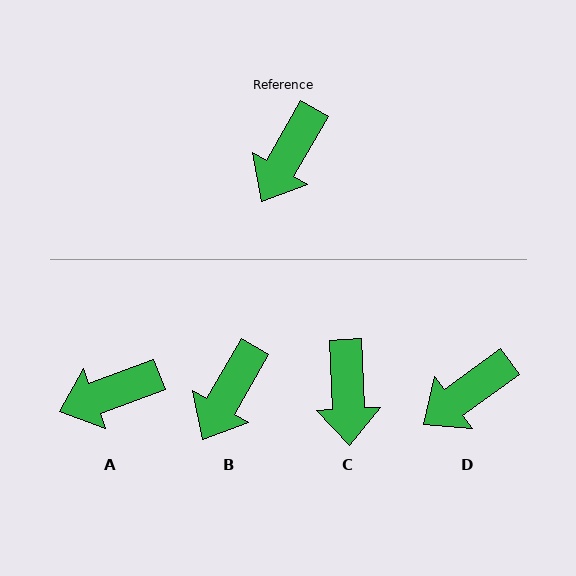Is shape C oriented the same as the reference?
No, it is off by about 32 degrees.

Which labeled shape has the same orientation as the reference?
B.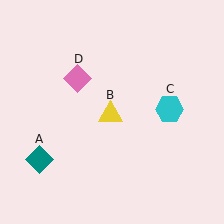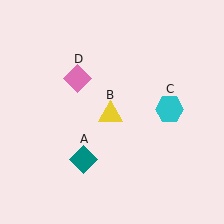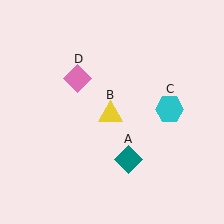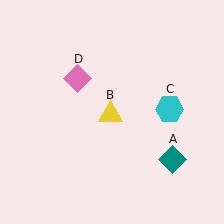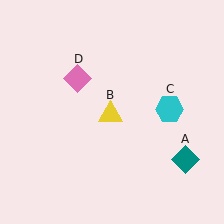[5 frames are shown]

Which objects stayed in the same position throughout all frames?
Yellow triangle (object B) and cyan hexagon (object C) and pink diamond (object D) remained stationary.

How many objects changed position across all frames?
1 object changed position: teal diamond (object A).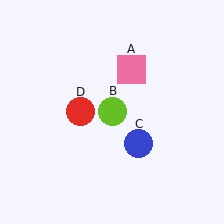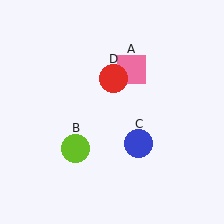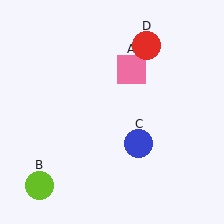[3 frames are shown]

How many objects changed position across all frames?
2 objects changed position: lime circle (object B), red circle (object D).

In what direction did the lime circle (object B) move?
The lime circle (object B) moved down and to the left.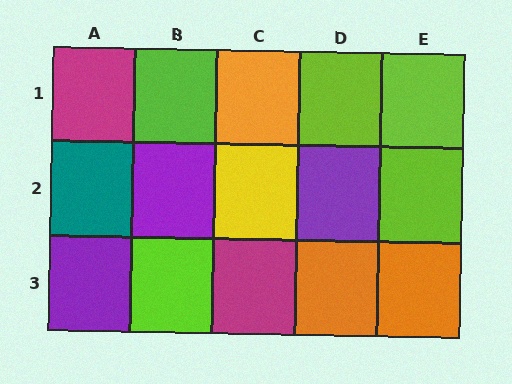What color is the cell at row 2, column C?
Yellow.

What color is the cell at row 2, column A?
Teal.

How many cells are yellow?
1 cell is yellow.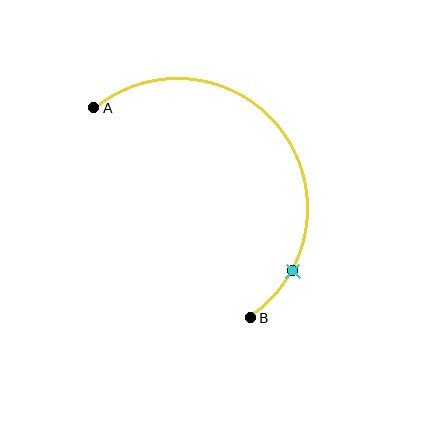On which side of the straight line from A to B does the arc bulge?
The arc bulges above and to the right of the straight line connecting A and B.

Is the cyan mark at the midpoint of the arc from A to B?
No. The cyan mark lies on the arc but is closer to endpoint B. The arc midpoint would be at the point on the curve equidistant along the arc from both A and B.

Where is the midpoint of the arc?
The arc midpoint is the point on the curve farthest from the straight line joining A and B. It sits above and to the right of that line.